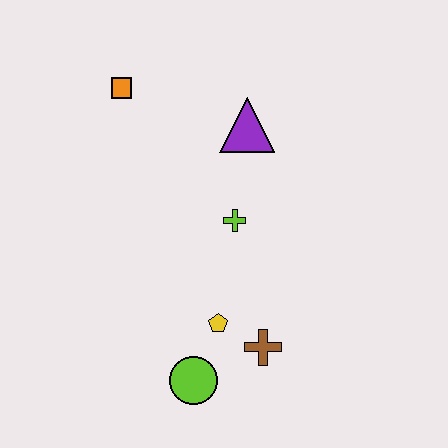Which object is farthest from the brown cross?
The orange square is farthest from the brown cross.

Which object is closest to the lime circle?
The yellow pentagon is closest to the lime circle.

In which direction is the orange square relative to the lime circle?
The orange square is above the lime circle.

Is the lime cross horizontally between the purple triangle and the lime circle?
Yes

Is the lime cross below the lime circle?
No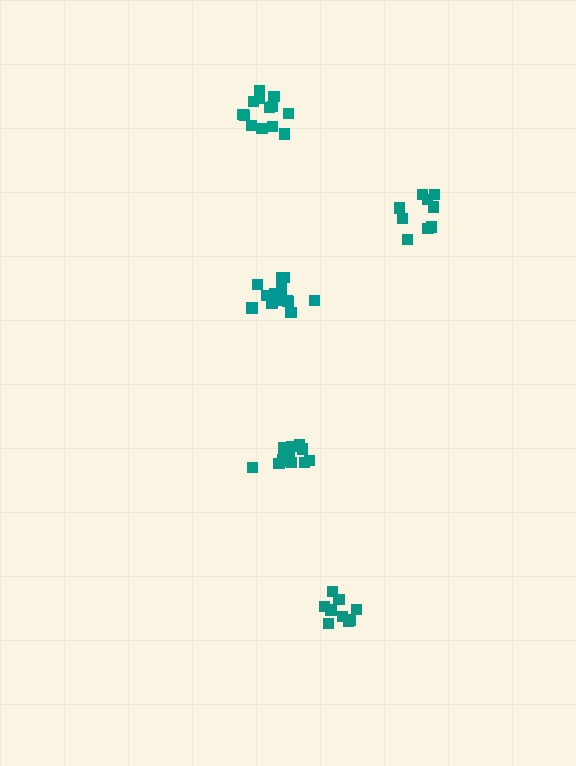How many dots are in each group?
Group 1: 9 dots, Group 2: 14 dots, Group 3: 10 dots, Group 4: 13 dots, Group 5: 13 dots (59 total).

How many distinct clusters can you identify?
There are 5 distinct clusters.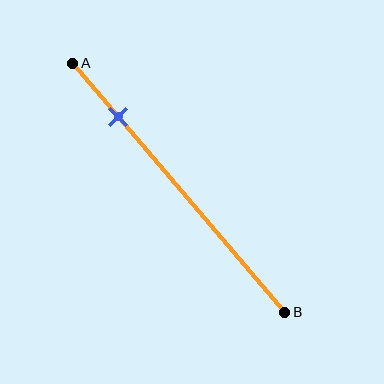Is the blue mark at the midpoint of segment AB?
No, the mark is at about 20% from A, not at the 50% midpoint.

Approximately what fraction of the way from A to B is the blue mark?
The blue mark is approximately 20% of the way from A to B.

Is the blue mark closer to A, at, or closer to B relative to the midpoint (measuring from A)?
The blue mark is closer to point A than the midpoint of segment AB.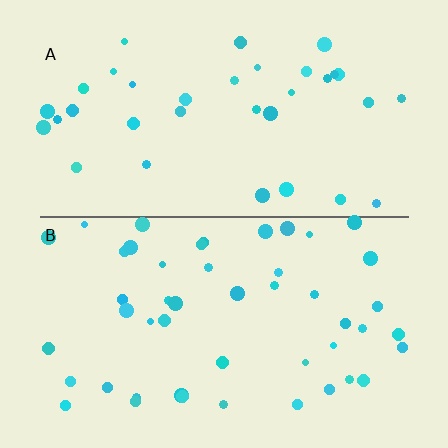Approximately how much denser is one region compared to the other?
Approximately 1.4× — region B over region A.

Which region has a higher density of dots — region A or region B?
B (the bottom).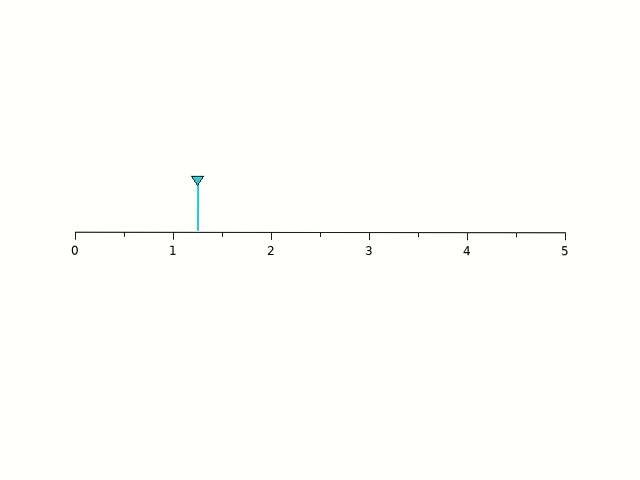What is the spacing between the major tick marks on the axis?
The major ticks are spaced 1 apart.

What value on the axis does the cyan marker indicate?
The marker indicates approximately 1.2.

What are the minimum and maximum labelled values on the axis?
The axis runs from 0 to 5.